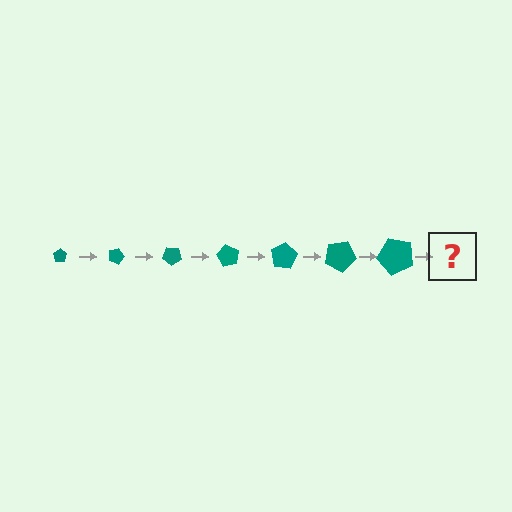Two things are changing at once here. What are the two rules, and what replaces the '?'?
The two rules are that the pentagon grows larger each step and it rotates 20 degrees each step. The '?' should be a pentagon, larger than the previous one and rotated 140 degrees from the start.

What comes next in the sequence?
The next element should be a pentagon, larger than the previous one and rotated 140 degrees from the start.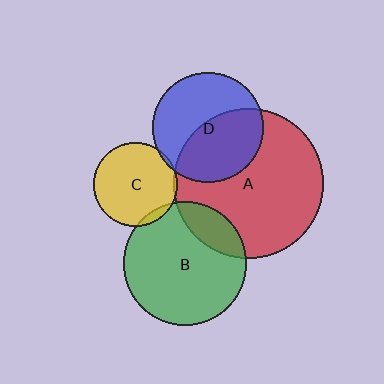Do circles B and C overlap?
Yes.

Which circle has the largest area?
Circle A (red).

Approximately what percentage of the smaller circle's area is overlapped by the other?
Approximately 5%.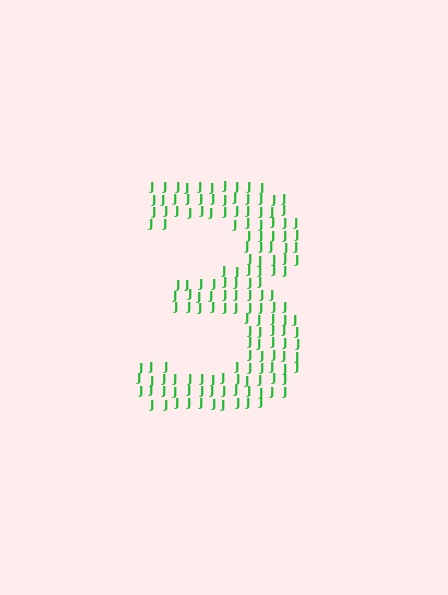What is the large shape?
The large shape is the digit 3.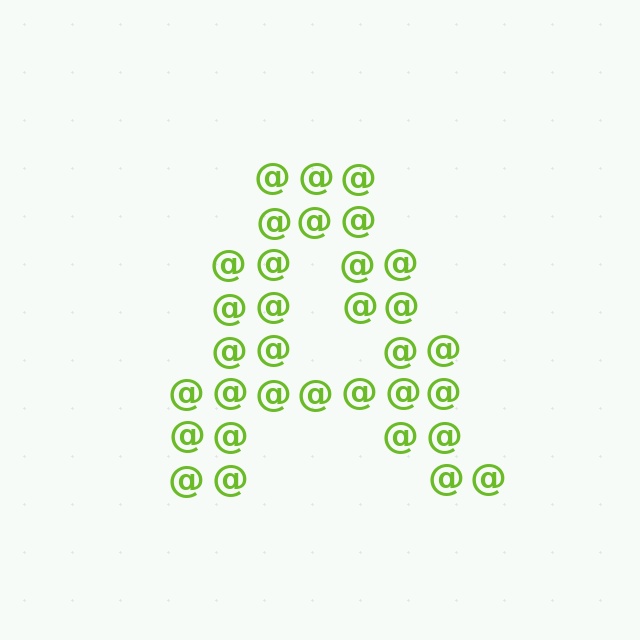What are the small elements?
The small elements are at signs.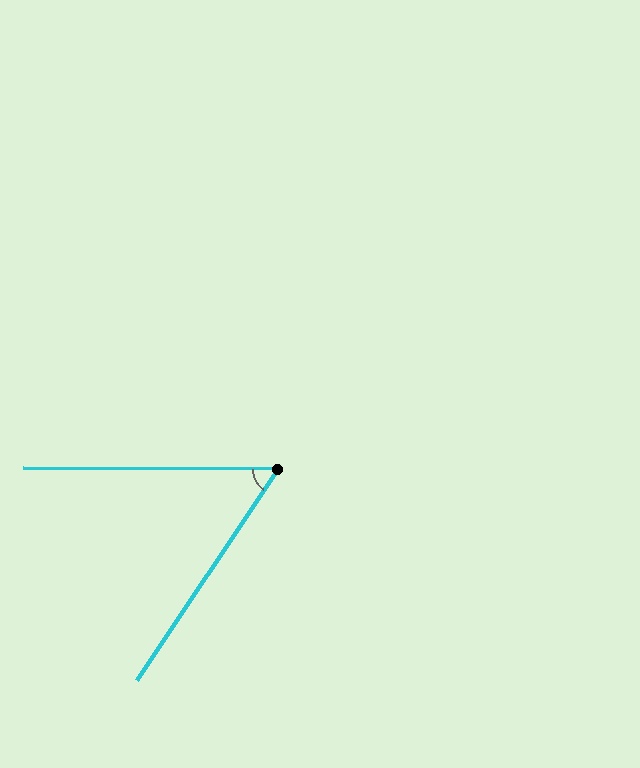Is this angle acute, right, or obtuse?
It is acute.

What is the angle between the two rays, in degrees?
Approximately 57 degrees.